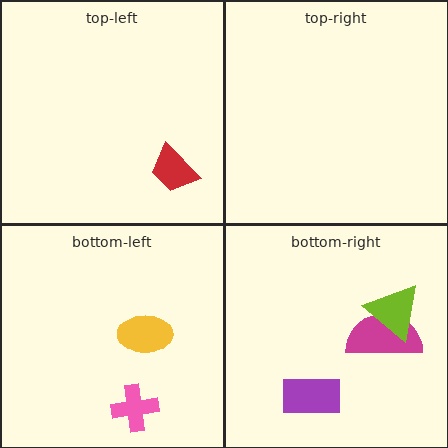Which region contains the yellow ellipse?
The bottom-left region.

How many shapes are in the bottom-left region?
2.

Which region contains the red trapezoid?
The top-left region.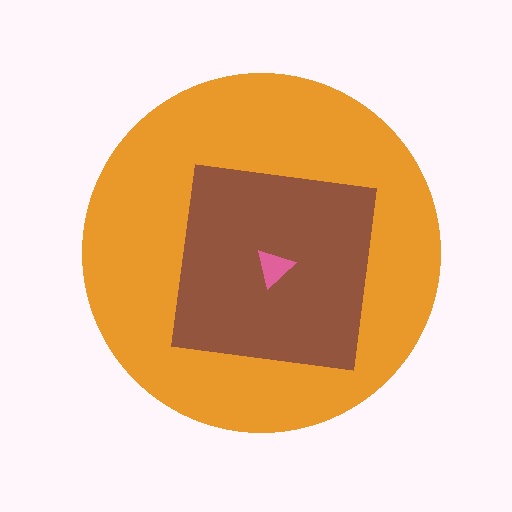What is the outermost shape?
The orange circle.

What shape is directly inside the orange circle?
The brown square.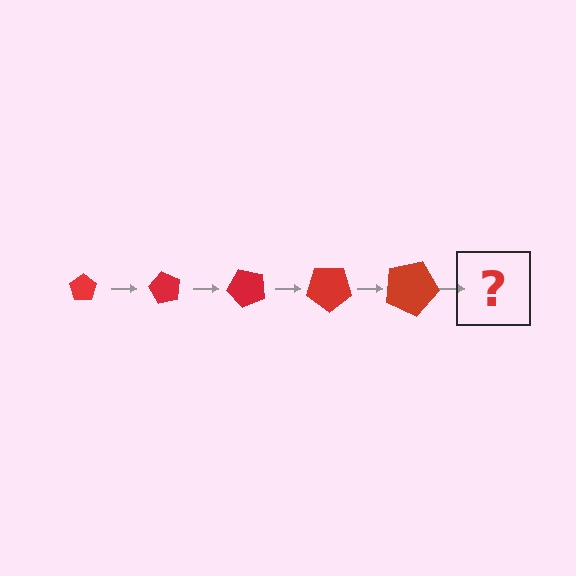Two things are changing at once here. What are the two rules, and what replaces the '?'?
The two rules are that the pentagon grows larger each step and it rotates 60 degrees each step. The '?' should be a pentagon, larger than the previous one and rotated 300 degrees from the start.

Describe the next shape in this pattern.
It should be a pentagon, larger than the previous one and rotated 300 degrees from the start.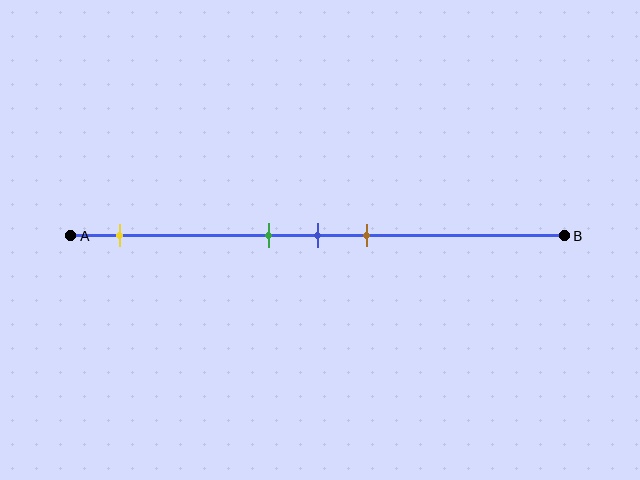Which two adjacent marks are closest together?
The green and blue marks are the closest adjacent pair.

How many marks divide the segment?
There are 4 marks dividing the segment.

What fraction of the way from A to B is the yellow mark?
The yellow mark is approximately 10% (0.1) of the way from A to B.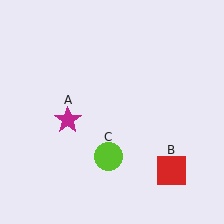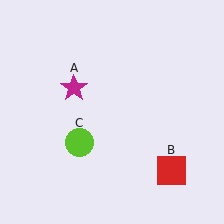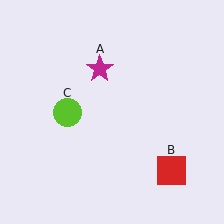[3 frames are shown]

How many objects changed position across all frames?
2 objects changed position: magenta star (object A), lime circle (object C).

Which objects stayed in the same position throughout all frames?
Red square (object B) remained stationary.